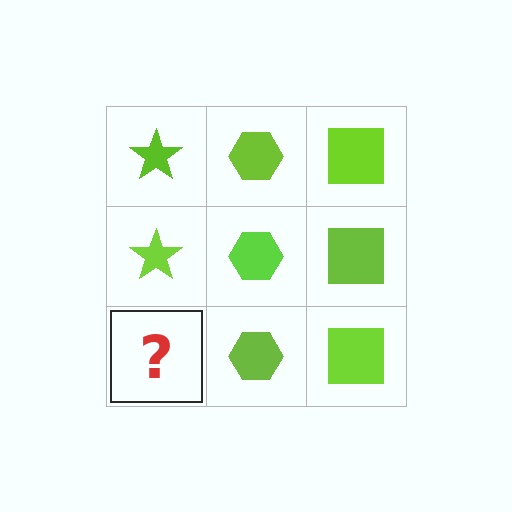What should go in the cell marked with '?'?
The missing cell should contain a lime star.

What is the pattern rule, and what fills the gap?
The rule is that each column has a consistent shape. The gap should be filled with a lime star.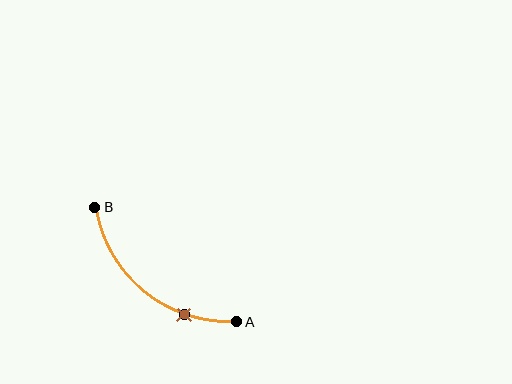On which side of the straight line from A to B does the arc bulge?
The arc bulges below and to the left of the straight line connecting A and B.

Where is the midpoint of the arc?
The arc midpoint is the point on the curve farthest from the straight line joining A and B. It sits below and to the left of that line.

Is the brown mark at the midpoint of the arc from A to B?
No. The brown mark lies on the arc but is closer to endpoint A. The arc midpoint would be at the point on the curve equidistant along the arc from both A and B.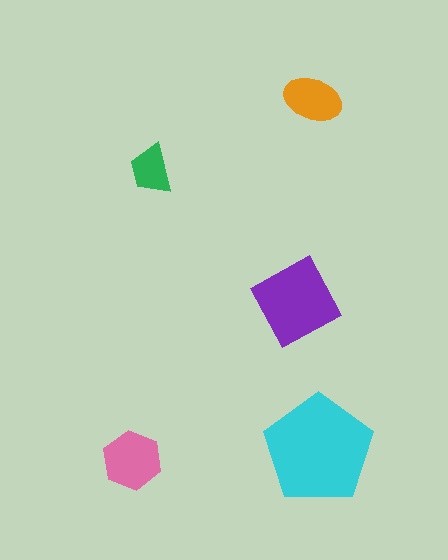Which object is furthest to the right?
The cyan pentagon is rightmost.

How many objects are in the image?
There are 5 objects in the image.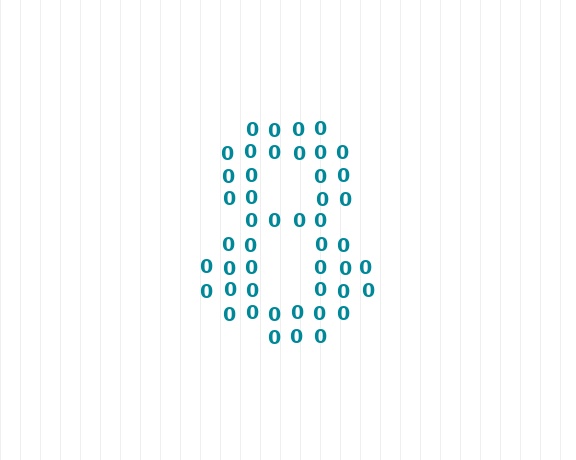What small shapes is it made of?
It is made of small digit 0's.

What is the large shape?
The large shape is the digit 8.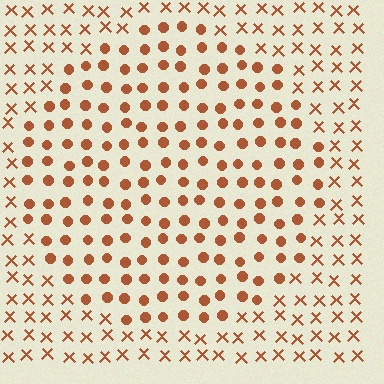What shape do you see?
I see a circle.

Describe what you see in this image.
The image is filled with small brown elements arranged in a uniform grid. A circle-shaped region contains circles, while the surrounding area contains X marks. The boundary is defined purely by the change in element shape.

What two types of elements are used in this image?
The image uses circles inside the circle region and X marks outside it.